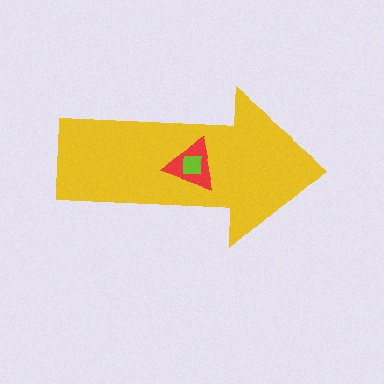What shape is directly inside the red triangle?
The lime square.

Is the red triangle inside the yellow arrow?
Yes.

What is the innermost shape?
The lime square.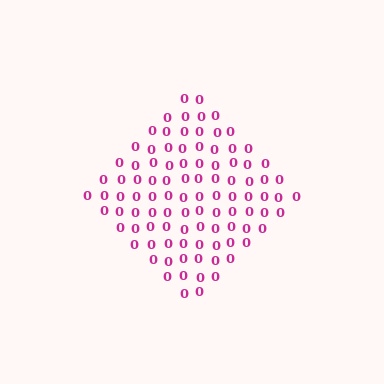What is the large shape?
The large shape is a diamond.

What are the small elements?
The small elements are digit 0's.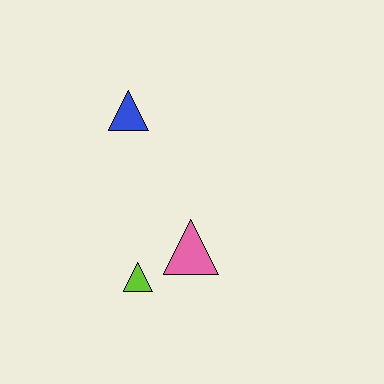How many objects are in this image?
There are 3 objects.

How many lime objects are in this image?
There is 1 lime object.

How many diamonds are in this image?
There are no diamonds.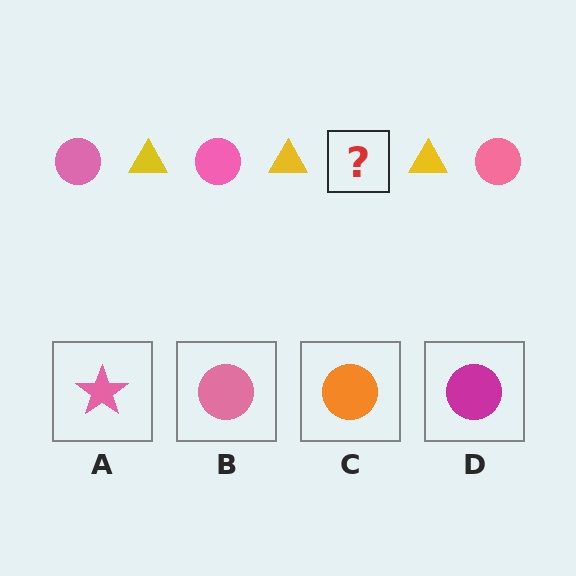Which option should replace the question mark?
Option B.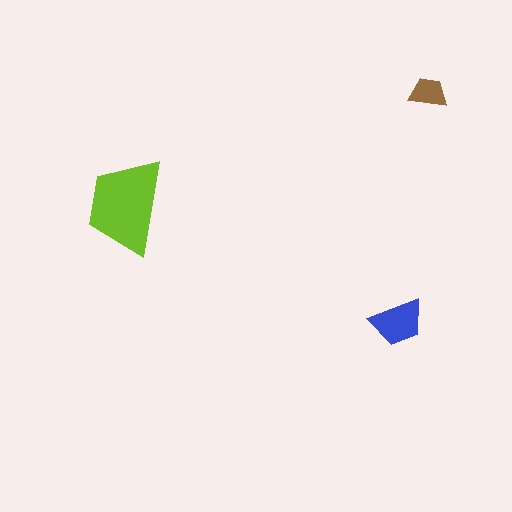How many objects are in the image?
There are 3 objects in the image.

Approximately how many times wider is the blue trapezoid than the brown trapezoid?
About 1.5 times wider.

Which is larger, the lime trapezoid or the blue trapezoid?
The lime one.